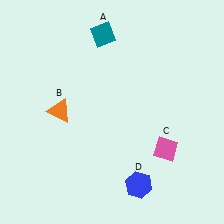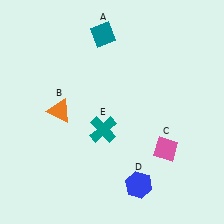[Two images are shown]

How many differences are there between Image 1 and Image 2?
There is 1 difference between the two images.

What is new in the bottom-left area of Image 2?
A teal cross (E) was added in the bottom-left area of Image 2.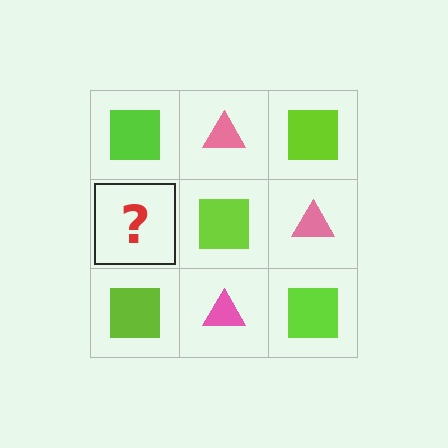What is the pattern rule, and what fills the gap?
The rule is that it alternates lime square and pink triangle in a checkerboard pattern. The gap should be filled with a pink triangle.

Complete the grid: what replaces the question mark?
The question mark should be replaced with a pink triangle.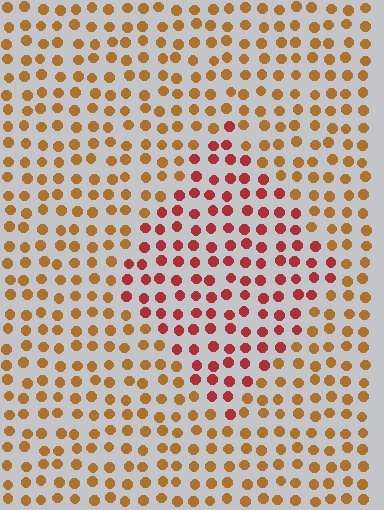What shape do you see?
I see a diamond.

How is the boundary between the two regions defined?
The boundary is defined purely by a slight shift in hue (about 36 degrees). Spacing, size, and orientation are identical on both sides.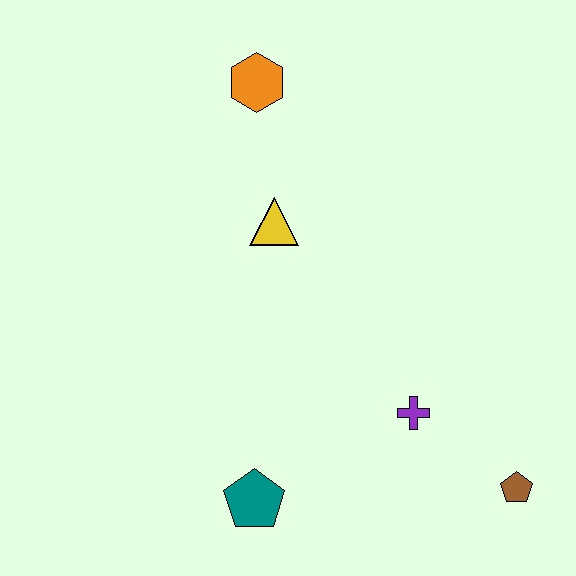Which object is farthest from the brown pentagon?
The orange hexagon is farthest from the brown pentagon.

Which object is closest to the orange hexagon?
The yellow triangle is closest to the orange hexagon.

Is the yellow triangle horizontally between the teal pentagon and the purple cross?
Yes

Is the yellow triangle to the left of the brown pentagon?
Yes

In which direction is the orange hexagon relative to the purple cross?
The orange hexagon is above the purple cross.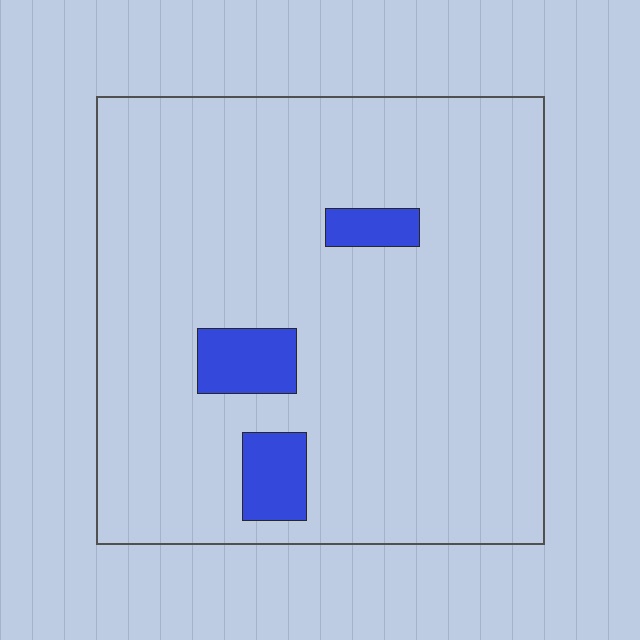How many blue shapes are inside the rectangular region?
3.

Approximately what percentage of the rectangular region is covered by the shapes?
Approximately 10%.